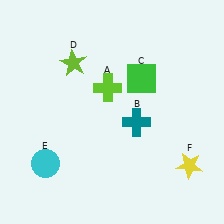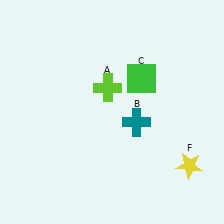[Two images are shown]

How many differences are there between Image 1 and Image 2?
There are 2 differences between the two images.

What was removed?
The lime star (D), the cyan circle (E) were removed in Image 2.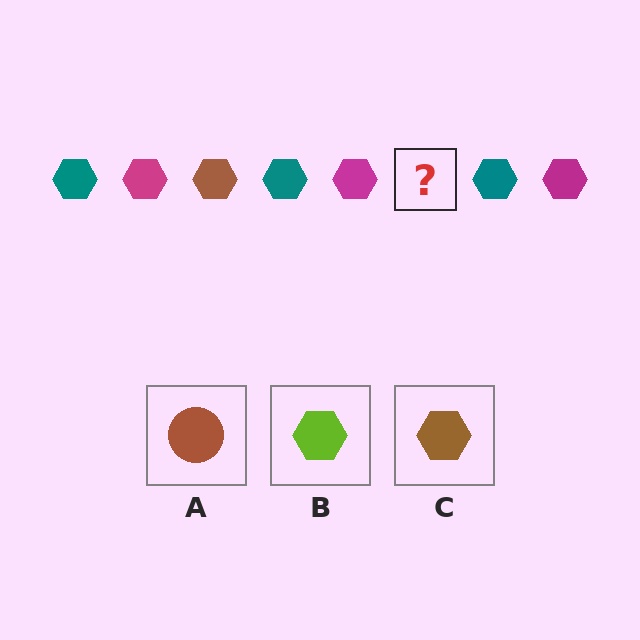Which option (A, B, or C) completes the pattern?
C.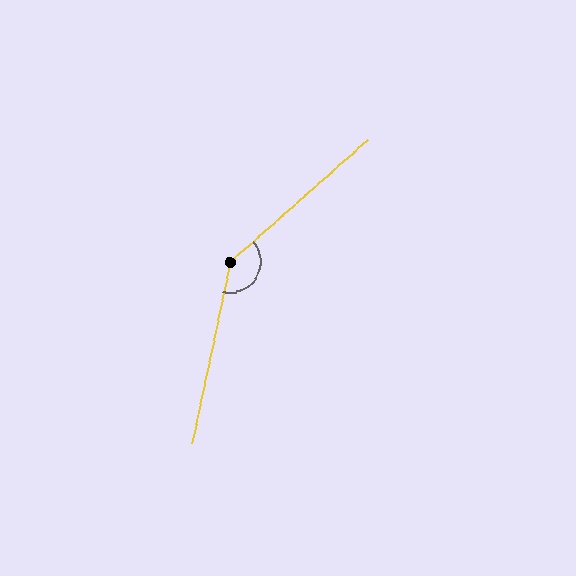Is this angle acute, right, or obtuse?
It is obtuse.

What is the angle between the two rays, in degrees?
Approximately 143 degrees.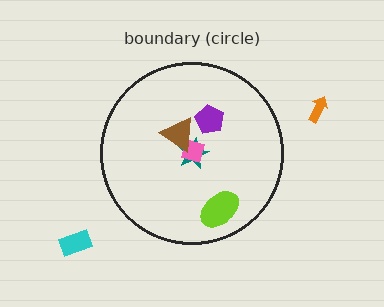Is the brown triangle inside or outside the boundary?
Inside.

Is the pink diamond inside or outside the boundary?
Inside.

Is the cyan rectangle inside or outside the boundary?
Outside.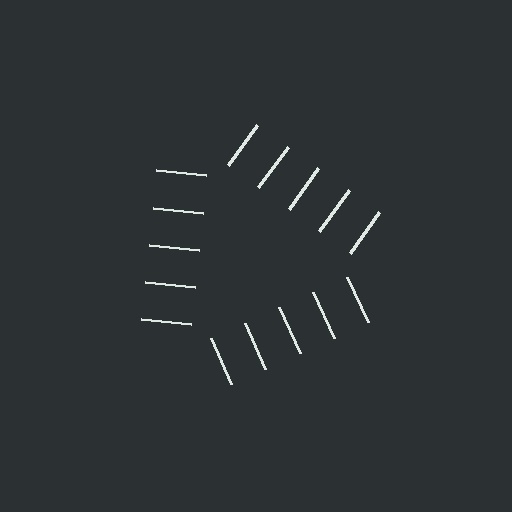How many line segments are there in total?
15 — 5 along each of the 3 edges.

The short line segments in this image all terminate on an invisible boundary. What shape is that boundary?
An illusory triangle — the line segments terminate on its edges but no continuous stroke is drawn.